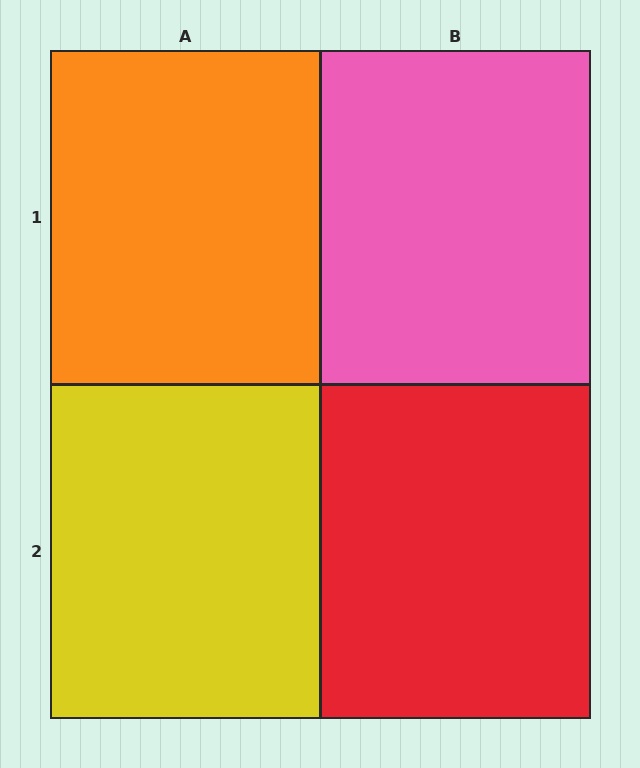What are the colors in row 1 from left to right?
Orange, pink.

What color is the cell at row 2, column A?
Yellow.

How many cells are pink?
1 cell is pink.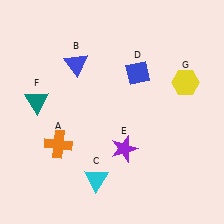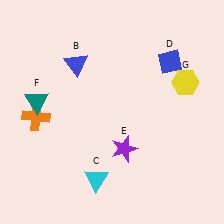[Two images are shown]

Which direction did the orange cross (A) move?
The orange cross (A) moved up.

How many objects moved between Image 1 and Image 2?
2 objects moved between the two images.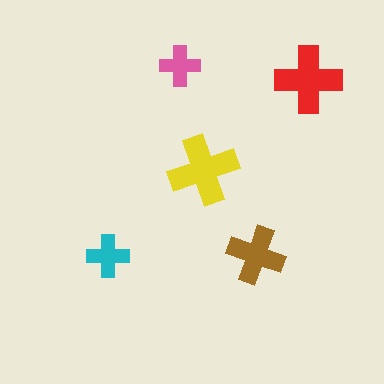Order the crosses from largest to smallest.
the yellow one, the red one, the brown one, the cyan one, the pink one.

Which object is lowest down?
The cyan cross is bottommost.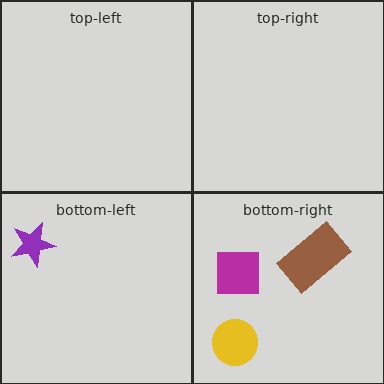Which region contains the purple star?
The bottom-left region.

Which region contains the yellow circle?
The bottom-right region.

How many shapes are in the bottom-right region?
3.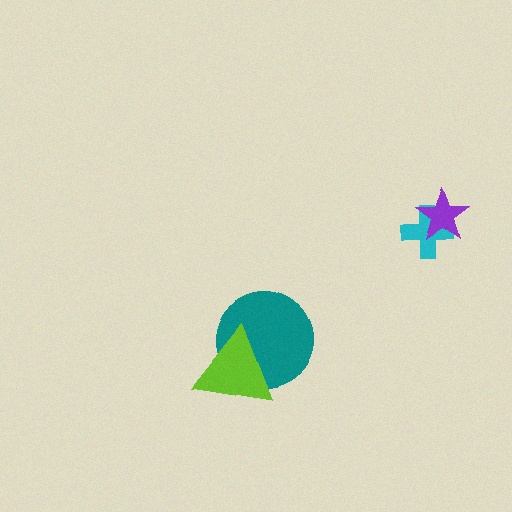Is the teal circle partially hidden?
Yes, it is partially covered by another shape.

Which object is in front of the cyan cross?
The purple star is in front of the cyan cross.